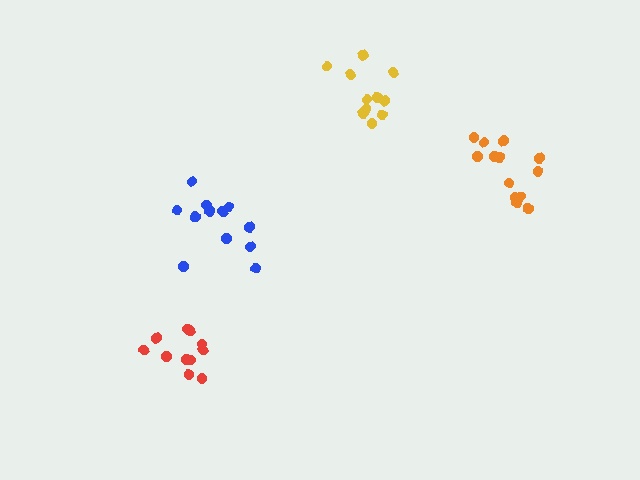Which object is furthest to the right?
The orange cluster is rightmost.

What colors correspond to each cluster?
The clusters are colored: yellow, red, blue, orange.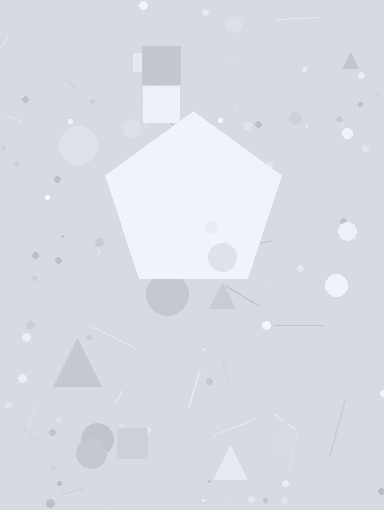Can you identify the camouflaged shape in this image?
The camouflaged shape is a pentagon.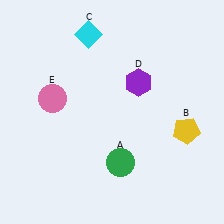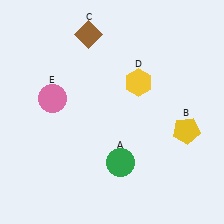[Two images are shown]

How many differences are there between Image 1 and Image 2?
There are 2 differences between the two images.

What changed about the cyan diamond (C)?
In Image 1, C is cyan. In Image 2, it changed to brown.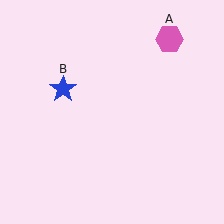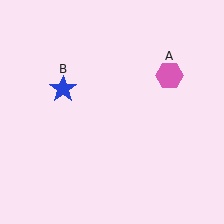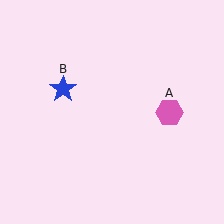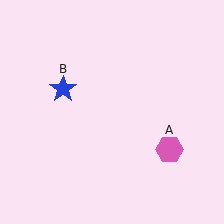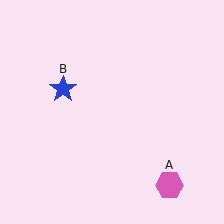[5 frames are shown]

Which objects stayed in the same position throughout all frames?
Blue star (object B) remained stationary.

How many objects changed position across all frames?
1 object changed position: pink hexagon (object A).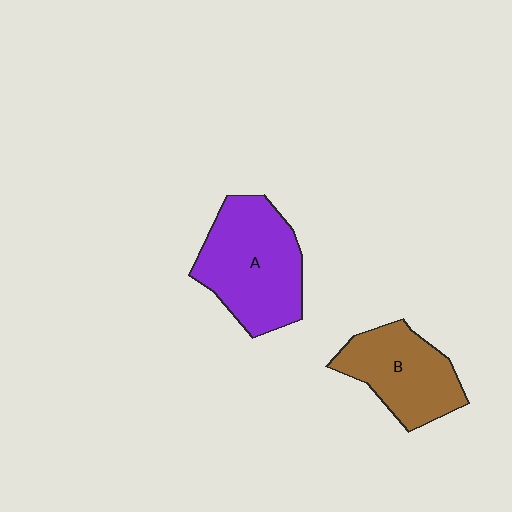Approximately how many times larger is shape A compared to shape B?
Approximately 1.3 times.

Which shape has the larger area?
Shape A (purple).